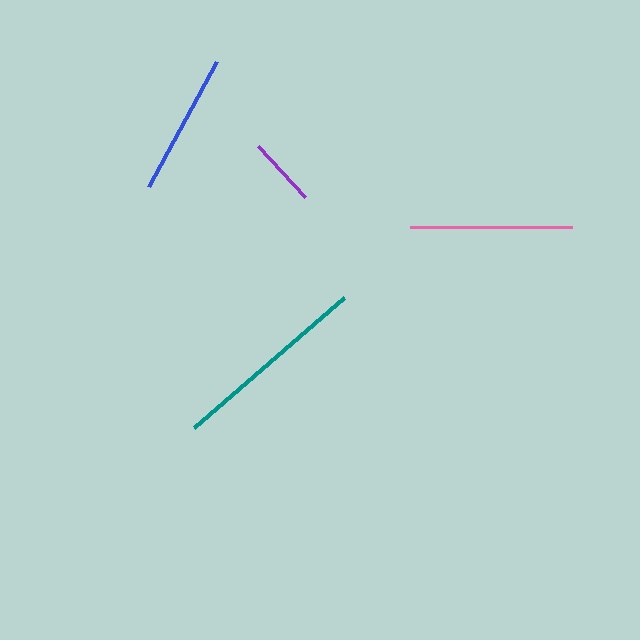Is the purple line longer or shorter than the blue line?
The blue line is longer than the purple line.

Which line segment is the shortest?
The purple line is the shortest at approximately 69 pixels.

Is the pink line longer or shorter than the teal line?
The teal line is longer than the pink line.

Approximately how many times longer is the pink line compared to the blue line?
The pink line is approximately 1.1 times the length of the blue line.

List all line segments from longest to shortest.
From longest to shortest: teal, pink, blue, purple.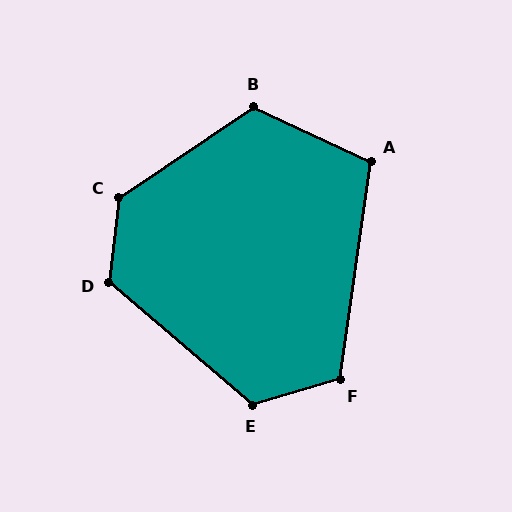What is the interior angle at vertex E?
Approximately 123 degrees (obtuse).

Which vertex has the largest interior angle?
C, at approximately 130 degrees.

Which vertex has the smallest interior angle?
A, at approximately 107 degrees.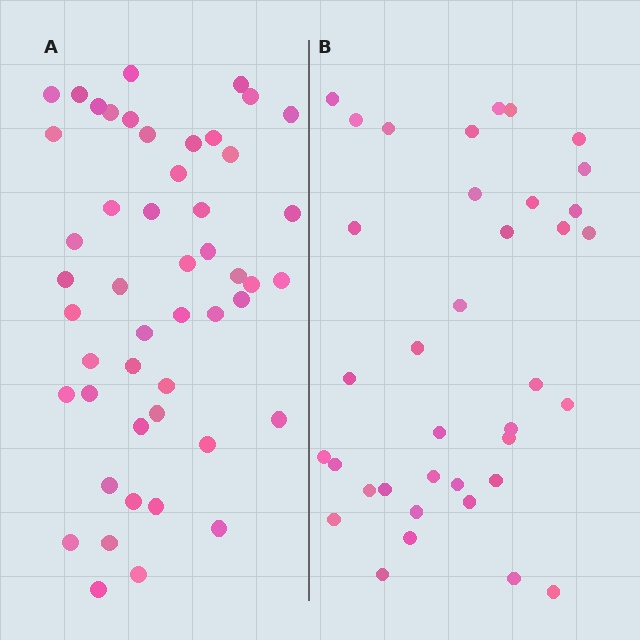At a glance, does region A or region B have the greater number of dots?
Region A (the left region) has more dots.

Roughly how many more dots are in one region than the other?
Region A has roughly 12 or so more dots than region B.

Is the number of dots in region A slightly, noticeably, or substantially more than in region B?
Region A has noticeably more, but not dramatically so. The ratio is roughly 1.3 to 1.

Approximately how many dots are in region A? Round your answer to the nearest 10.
About 50 dots. (The exact count is 49, which rounds to 50.)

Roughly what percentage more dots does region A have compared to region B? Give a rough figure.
About 30% more.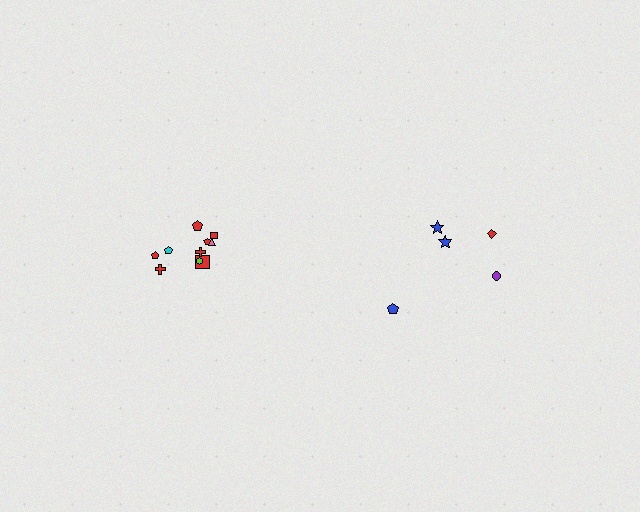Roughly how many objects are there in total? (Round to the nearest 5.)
Roughly 15 objects in total.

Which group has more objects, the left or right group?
The left group.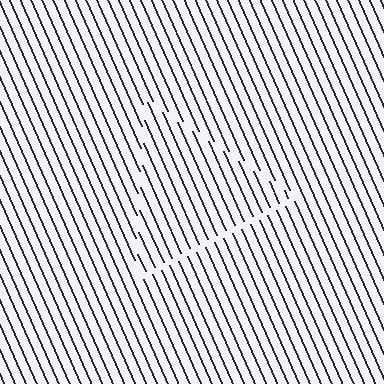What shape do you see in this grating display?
An illusory triangle. The interior of the shape contains the same grating, shifted by half a period — the contour is defined by the phase discontinuity where line-ends from the inner and outer gratings abut.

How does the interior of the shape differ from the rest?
The interior of the shape contains the same grating, shifted by half a period — the contour is defined by the phase discontinuity where line-ends from the inner and outer gratings abut.